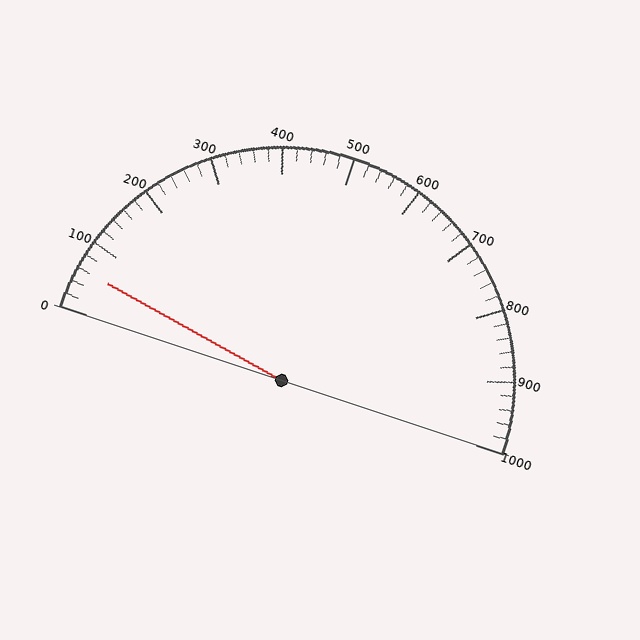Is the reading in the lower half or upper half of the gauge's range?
The reading is in the lower half of the range (0 to 1000).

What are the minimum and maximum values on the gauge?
The gauge ranges from 0 to 1000.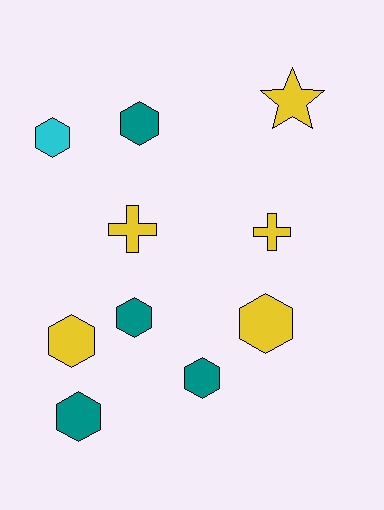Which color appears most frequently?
Yellow, with 5 objects.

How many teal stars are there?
There are no teal stars.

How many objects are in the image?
There are 10 objects.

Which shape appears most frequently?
Hexagon, with 7 objects.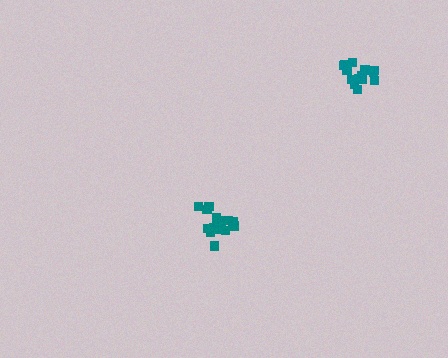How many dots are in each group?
Group 1: 14 dots, Group 2: 16 dots (30 total).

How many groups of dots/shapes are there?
There are 2 groups.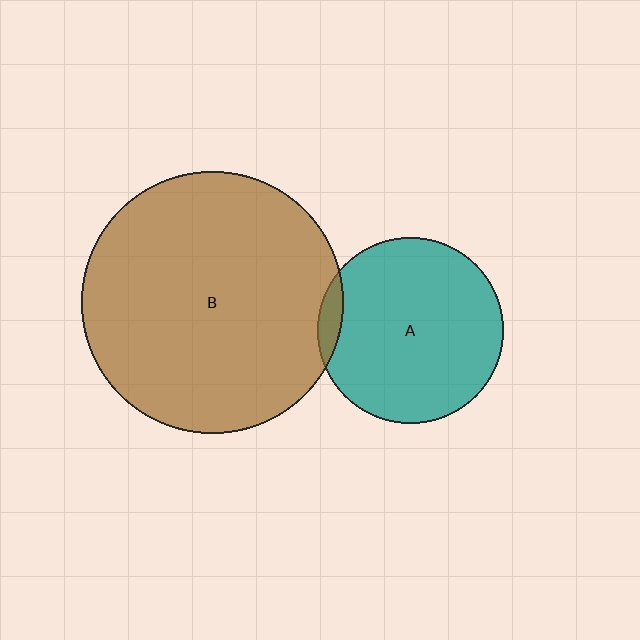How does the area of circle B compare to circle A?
Approximately 2.0 times.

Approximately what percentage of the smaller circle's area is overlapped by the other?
Approximately 5%.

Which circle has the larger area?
Circle B (brown).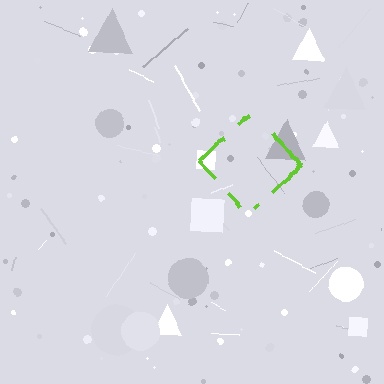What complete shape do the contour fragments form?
The contour fragments form a diamond.